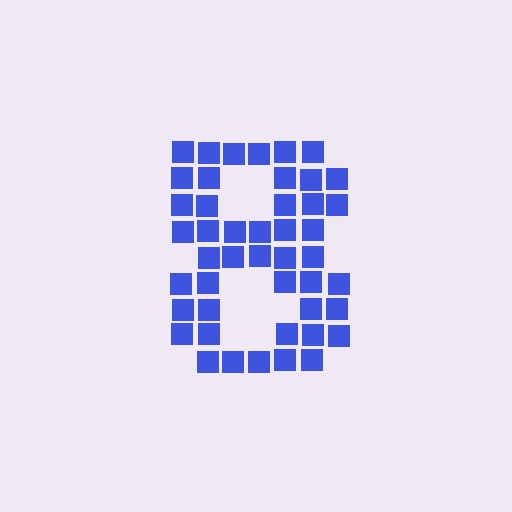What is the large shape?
The large shape is the digit 8.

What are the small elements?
The small elements are squares.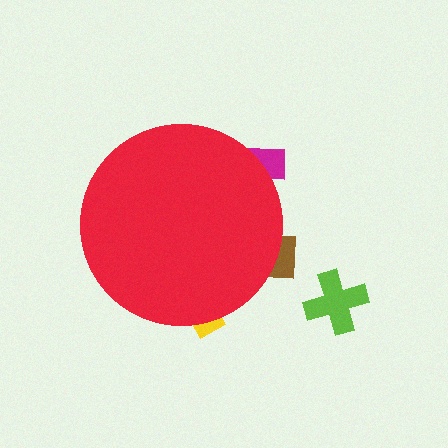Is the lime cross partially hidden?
No, the lime cross is fully visible.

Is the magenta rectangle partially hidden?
Yes, the magenta rectangle is partially hidden behind the red circle.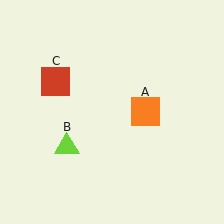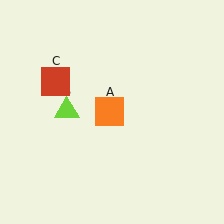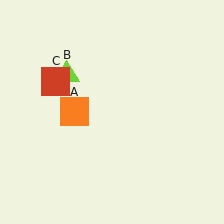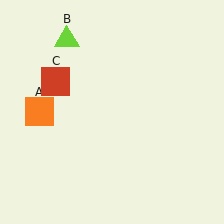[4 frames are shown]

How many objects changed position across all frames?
2 objects changed position: orange square (object A), lime triangle (object B).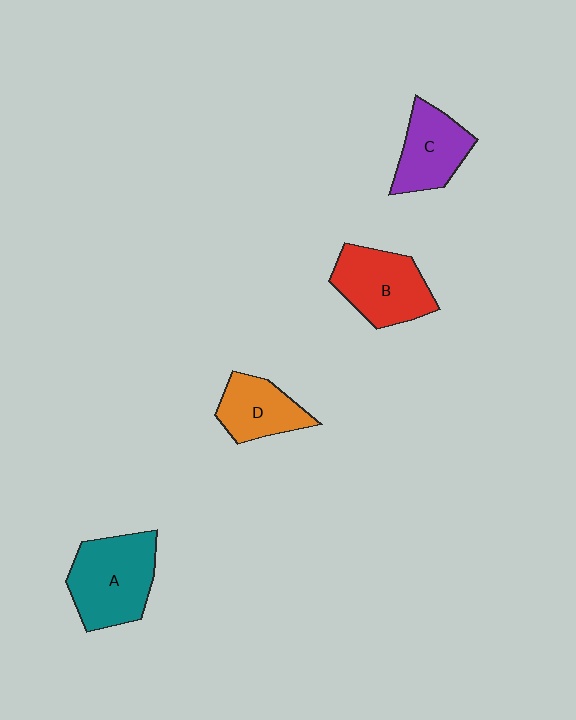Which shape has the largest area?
Shape A (teal).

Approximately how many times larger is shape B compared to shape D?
Approximately 1.3 times.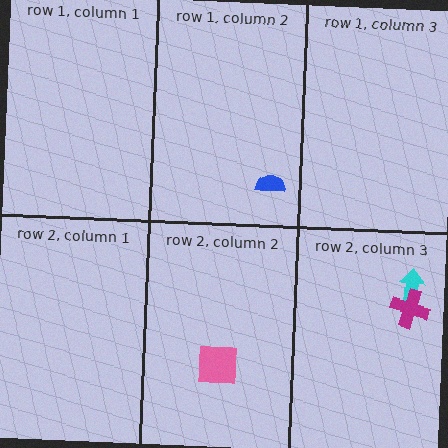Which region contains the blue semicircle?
The row 1, column 2 region.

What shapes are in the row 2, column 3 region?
The cyan arrow, the magenta cross.